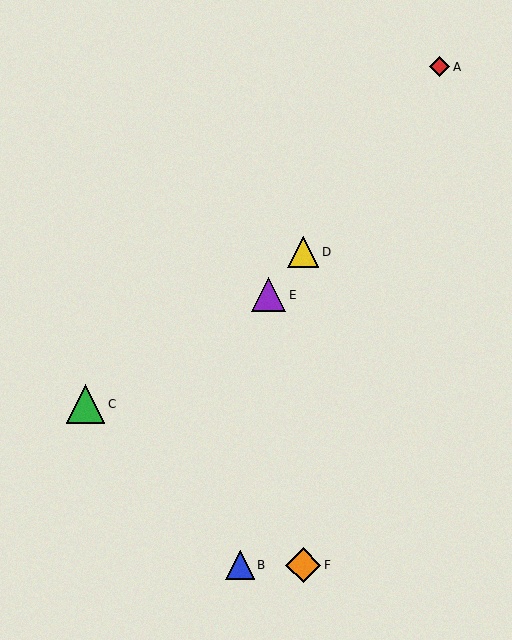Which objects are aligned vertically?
Objects D, F are aligned vertically.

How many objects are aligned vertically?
2 objects (D, F) are aligned vertically.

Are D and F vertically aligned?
Yes, both are at x≈303.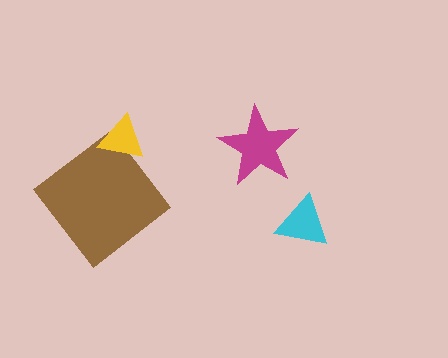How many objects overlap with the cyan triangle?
0 objects overlap with the cyan triangle.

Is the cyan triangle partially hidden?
No, no other shape covers it.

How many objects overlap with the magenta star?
0 objects overlap with the magenta star.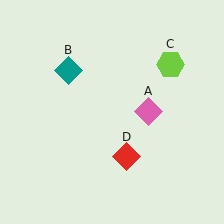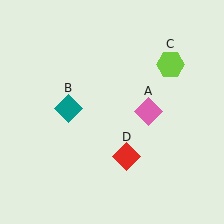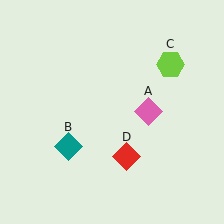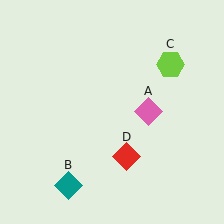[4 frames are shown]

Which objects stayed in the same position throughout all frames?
Pink diamond (object A) and lime hexagon (object C) and red diamond (object D) remained stationary.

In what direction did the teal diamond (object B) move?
The teal diamond (object B) moved down.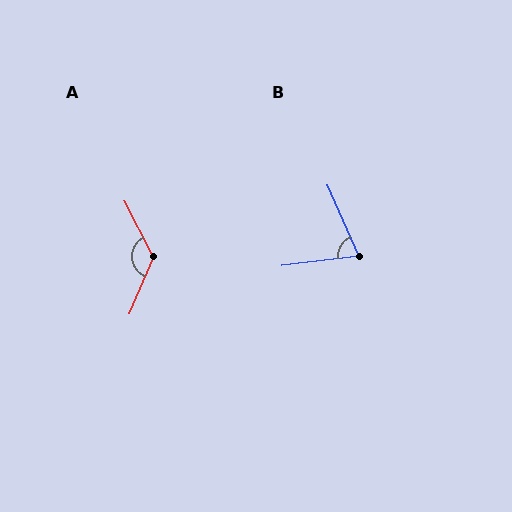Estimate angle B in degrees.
Approximately 73 degrees.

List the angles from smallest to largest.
B (73°), A (130°).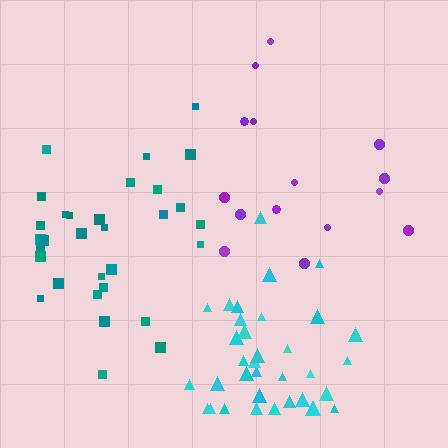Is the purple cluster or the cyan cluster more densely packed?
Cyan.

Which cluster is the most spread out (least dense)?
Purple.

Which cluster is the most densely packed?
Cyan.